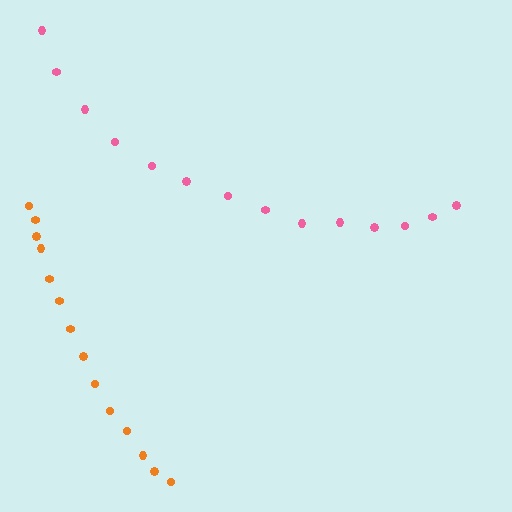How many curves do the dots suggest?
There are 2 distinct paths.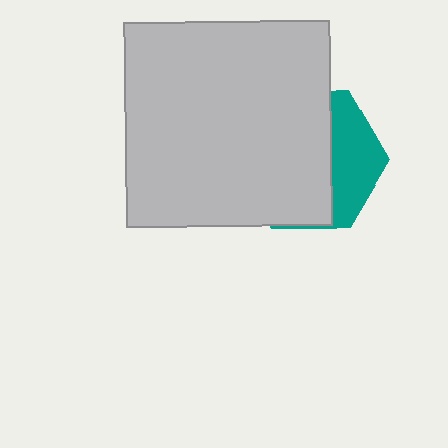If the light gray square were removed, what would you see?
You would see the complete teal hexagon.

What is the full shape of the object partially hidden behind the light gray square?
The partially hidden object is a teal hexagon.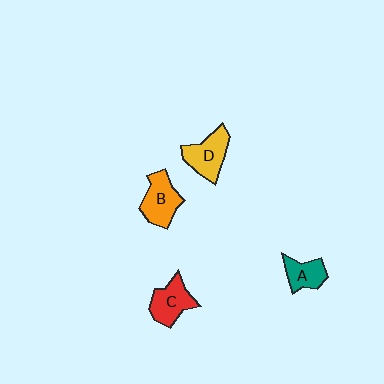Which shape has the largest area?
Shape D (yellow).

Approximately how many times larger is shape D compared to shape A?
Approximately 1.4 times.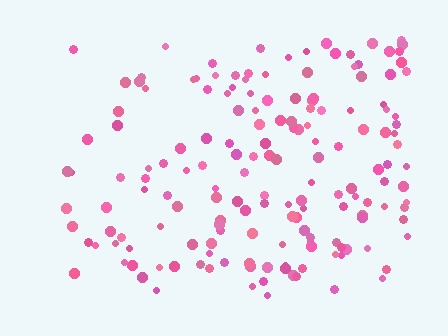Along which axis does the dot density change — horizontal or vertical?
Horizontal.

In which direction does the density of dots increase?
From left to right, with the right side densest.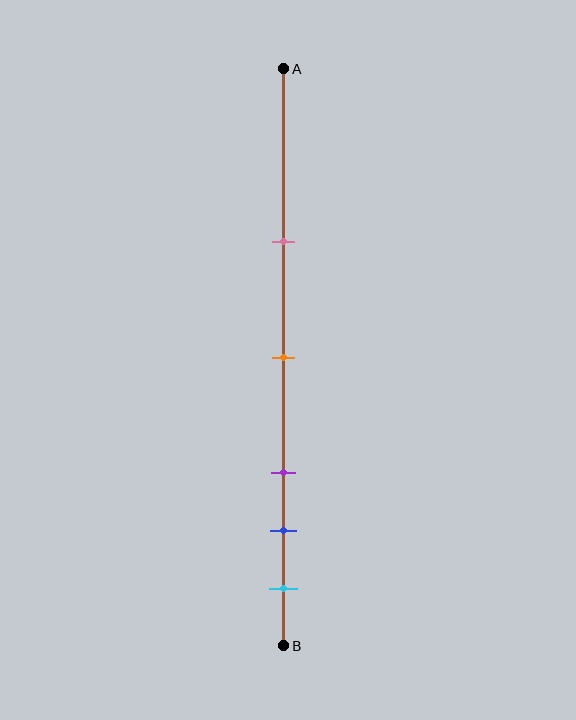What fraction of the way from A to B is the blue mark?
The blue mark is approximately 80% (0.8) of the way from A to B.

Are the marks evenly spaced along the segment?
No, the marks are not evenly spaced.